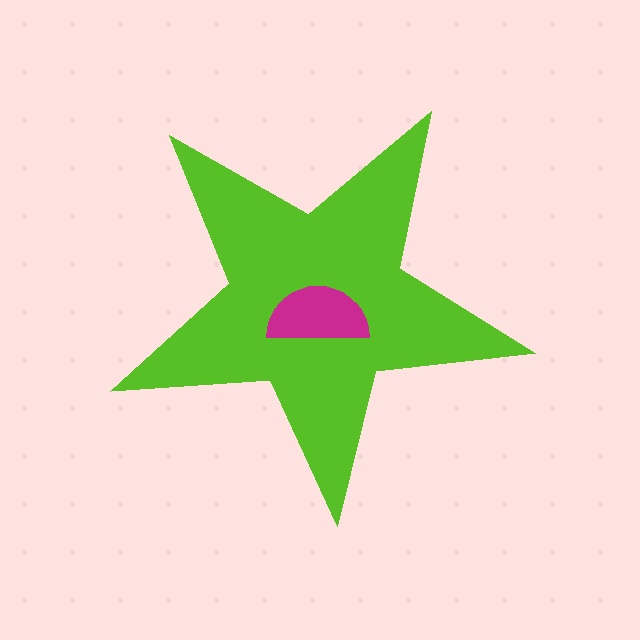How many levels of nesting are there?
2.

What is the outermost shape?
The lime star.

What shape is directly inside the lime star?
The magenta semicircle.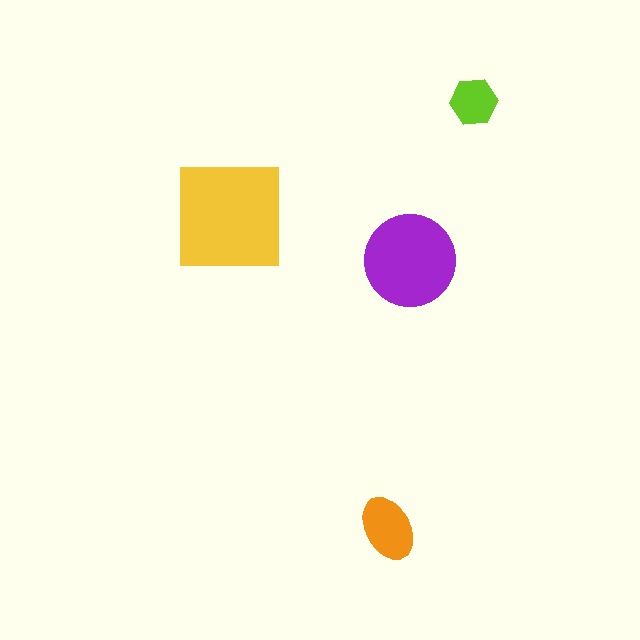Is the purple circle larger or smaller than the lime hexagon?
Larger.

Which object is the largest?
The yellow square.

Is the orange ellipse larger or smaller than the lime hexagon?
Larger.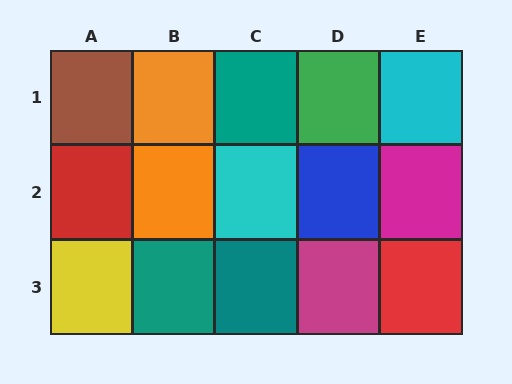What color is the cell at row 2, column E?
Magenta.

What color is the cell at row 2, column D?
Blue.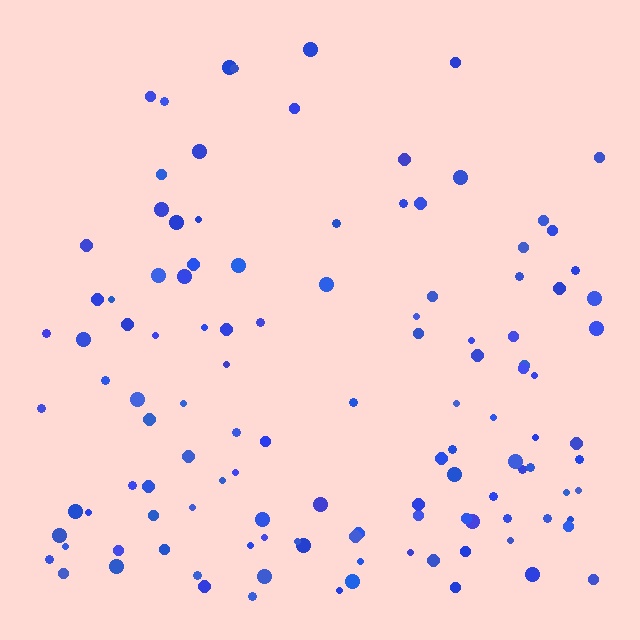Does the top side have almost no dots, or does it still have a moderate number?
Still a moderate number, just noticeably fewer than the bottom.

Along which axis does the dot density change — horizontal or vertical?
Vertical.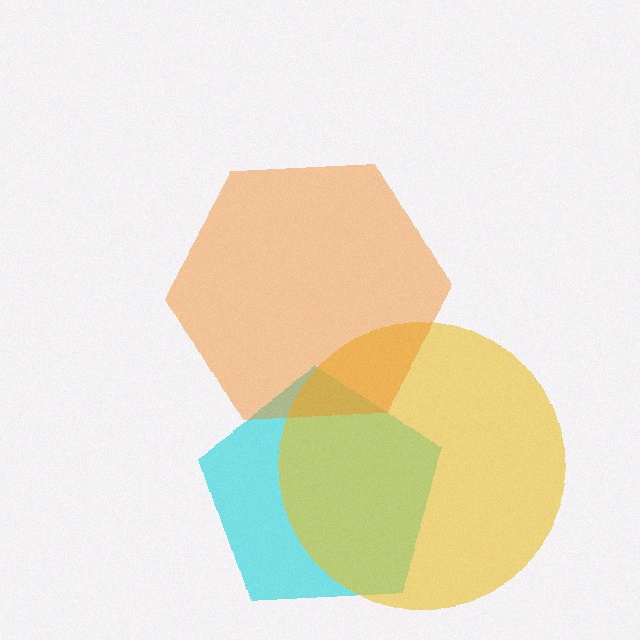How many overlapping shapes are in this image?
There are 3 overlapping shapes in the image.